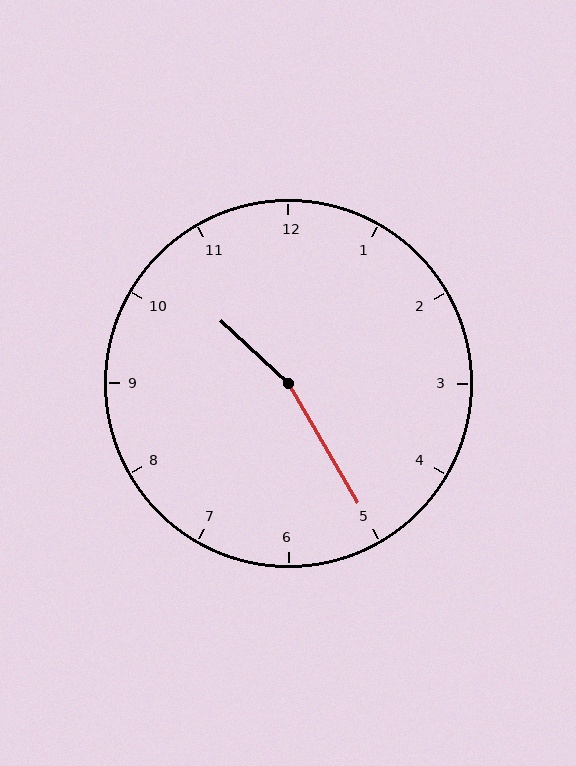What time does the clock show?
10:25.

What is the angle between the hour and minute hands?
Approximately 162 degrees.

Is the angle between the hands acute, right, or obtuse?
It is obtuse.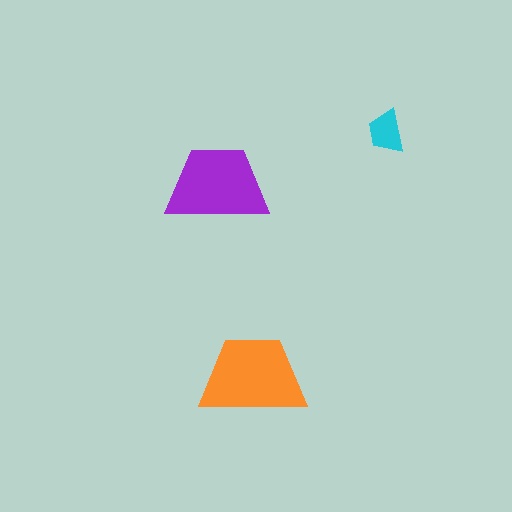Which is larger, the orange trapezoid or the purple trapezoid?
The orange one.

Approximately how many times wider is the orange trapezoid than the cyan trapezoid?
About 2.5 times wider.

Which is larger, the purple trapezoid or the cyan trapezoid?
The purple one.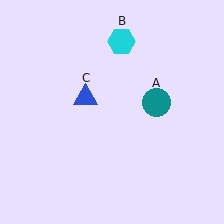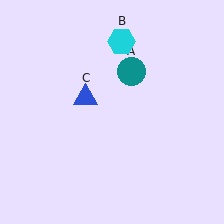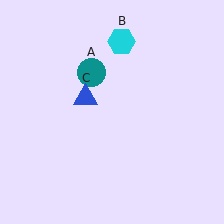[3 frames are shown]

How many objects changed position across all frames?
1 object changed position: teal circle (object A).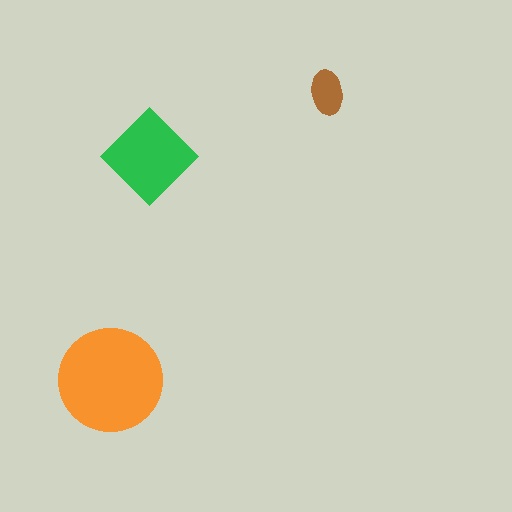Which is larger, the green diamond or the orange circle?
The orange circle.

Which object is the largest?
The orange circle.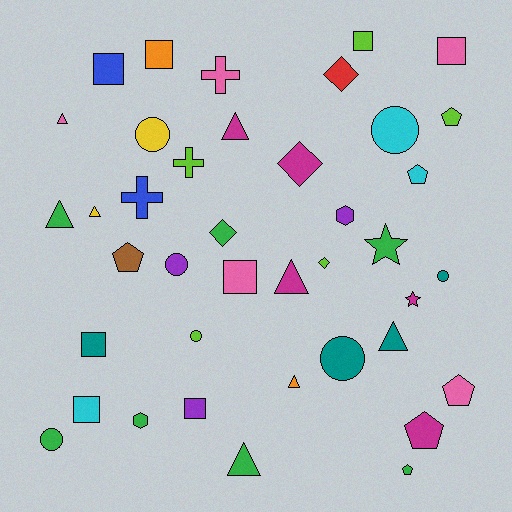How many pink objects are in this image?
There are 5 pink objects.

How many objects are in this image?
There are 40 objects.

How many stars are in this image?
There are 2 stars.